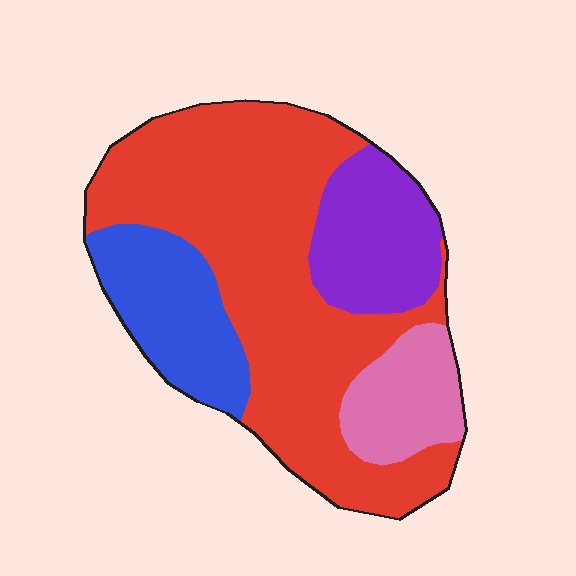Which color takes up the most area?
Red, at roughly 55%.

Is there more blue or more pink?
Blue.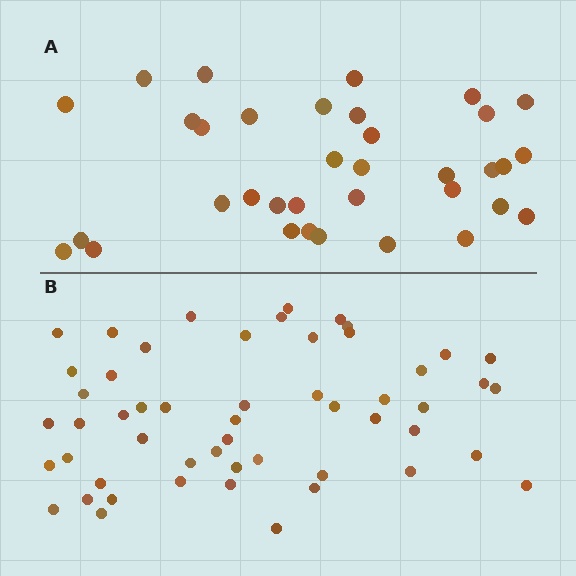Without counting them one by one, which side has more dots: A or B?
Region B (the bottom region) has more dots.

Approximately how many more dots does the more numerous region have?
Region B has approximately 20 more dots than region A.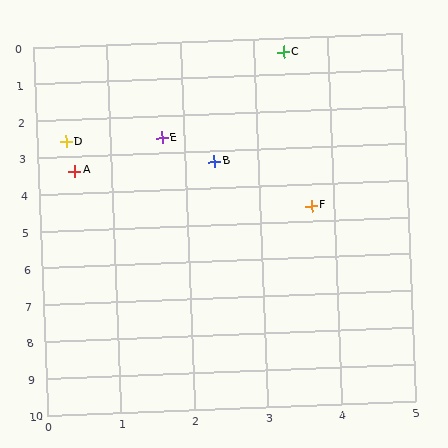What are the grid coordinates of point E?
Point E is at approximately (1.7, 2.6).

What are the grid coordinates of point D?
Point D is at approximately (0.4, 2.6).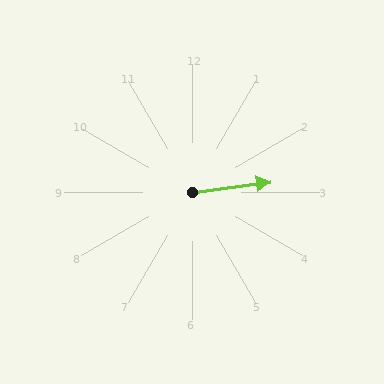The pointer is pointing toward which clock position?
Roughly 3 o'clock.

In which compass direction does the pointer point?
East.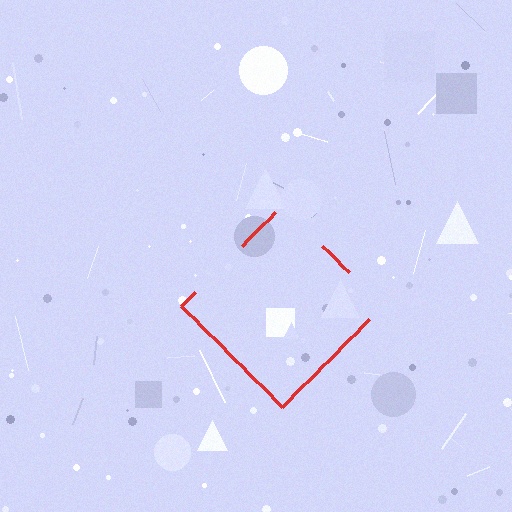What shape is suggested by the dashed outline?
The dashed outline suggests a diamond.